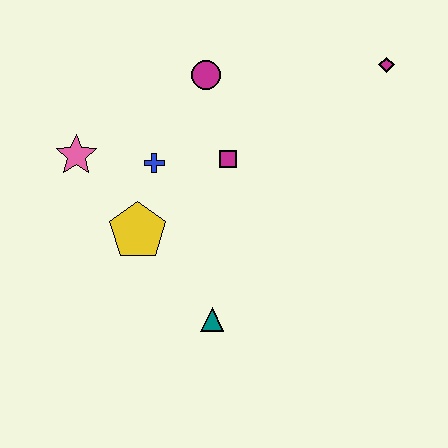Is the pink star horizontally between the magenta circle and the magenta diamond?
No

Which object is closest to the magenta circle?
The magenta square is closest to the magenta circle.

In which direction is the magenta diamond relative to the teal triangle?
The magenta diamond is above the teal triangle.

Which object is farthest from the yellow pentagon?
The magenta diamond is farthest from the yellow pentagon.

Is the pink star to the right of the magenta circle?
No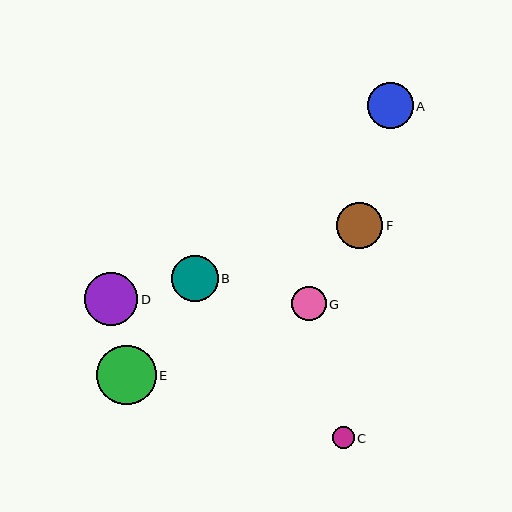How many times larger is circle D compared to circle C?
Circle D is approximately 2.4 times the size of circle C.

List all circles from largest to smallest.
From largest to smallest: E, D, B, F, A, G, C.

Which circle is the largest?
Circle E is the largest with a size of approximately 59 pixels.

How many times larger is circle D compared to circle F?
Circle D is approximately 1.2 times the size of circle F.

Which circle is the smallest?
Circle C is the smallest with a size of approximately 22 pixels.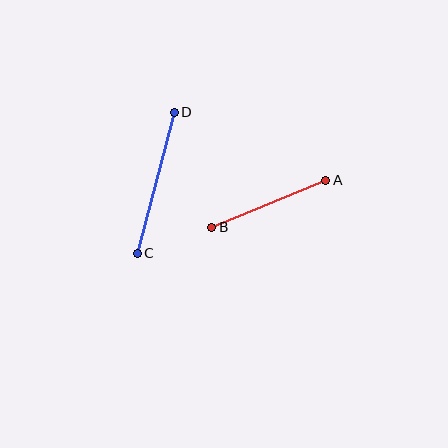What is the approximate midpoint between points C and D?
The midpoint is at approximately (156, 183) pixels.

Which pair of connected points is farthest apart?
Points C and D are farthest apart.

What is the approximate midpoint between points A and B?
The midpoint is at approximately (269, 204) pixels.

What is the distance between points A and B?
The distance is approximately 123 pixels.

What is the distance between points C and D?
The distance is approximately 146 pixels.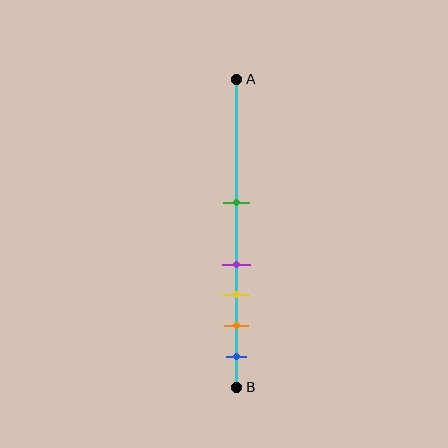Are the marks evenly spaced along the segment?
No, the marks are not evenly spaced.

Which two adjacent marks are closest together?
The purple and yellow marks are the closest adjacent pair.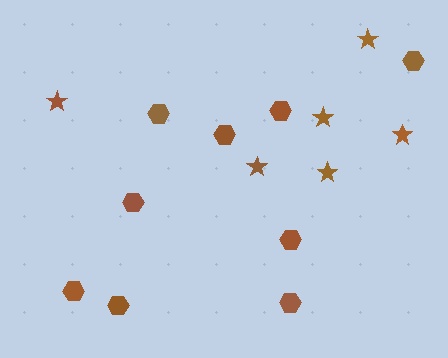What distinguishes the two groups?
There are 2 groups: one group of stars (6) and one group of hexagons (9).